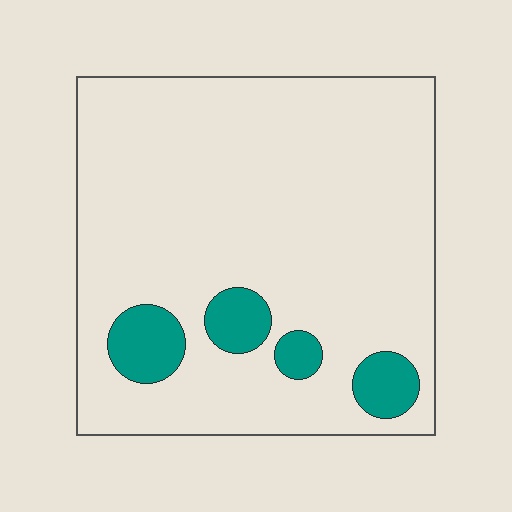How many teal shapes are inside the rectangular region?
4.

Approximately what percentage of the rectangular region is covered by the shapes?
Approximately 10%.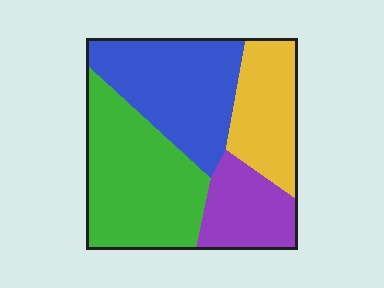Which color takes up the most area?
Green, at roughly 35%.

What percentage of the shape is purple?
Purple covers 16% of the shape.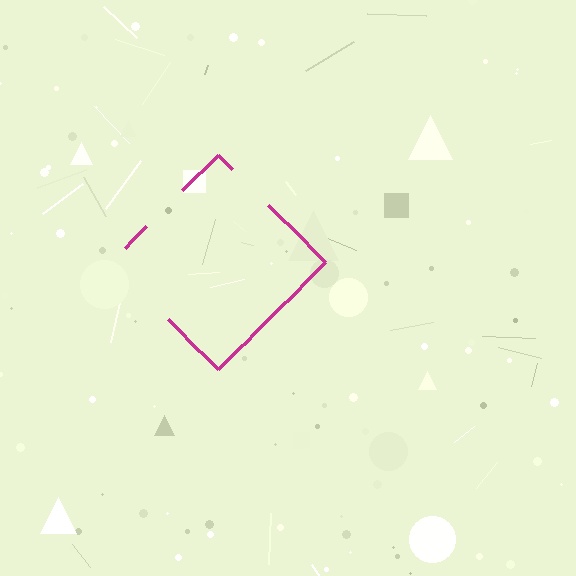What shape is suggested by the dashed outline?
The dashed outline suggests a diamond.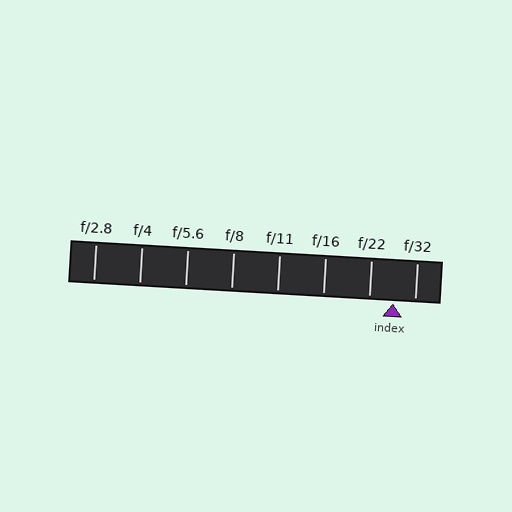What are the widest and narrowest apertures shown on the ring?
The widest aperture shown is f/2.8 and the narrowest is f/32.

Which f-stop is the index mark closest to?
The index mark is closest to f/32.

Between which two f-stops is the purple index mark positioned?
The index mark is between f/22 and f/32.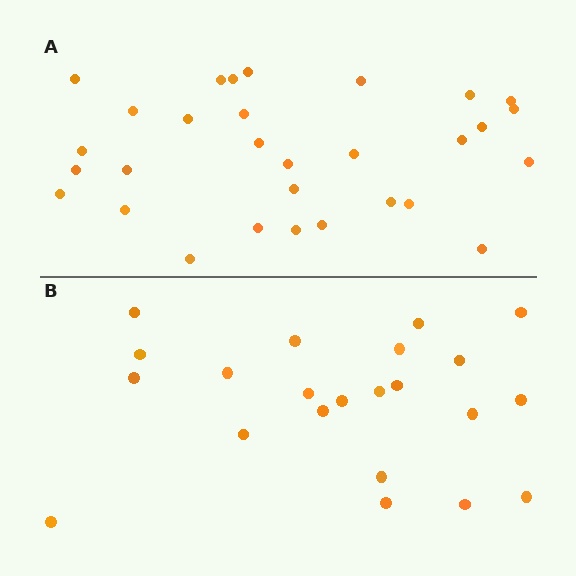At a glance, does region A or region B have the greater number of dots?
Region A (the top region) has more dots.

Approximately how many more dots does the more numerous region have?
Region A has roughly 8 or so more dots than region B.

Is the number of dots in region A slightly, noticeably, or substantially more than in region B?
Region A has noticeably more, but not dramatically so. The ratio is roughly 1.4 to 1.